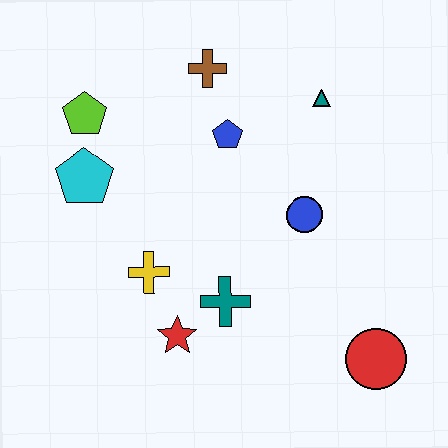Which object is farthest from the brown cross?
The red circle is farthest from the brown cross.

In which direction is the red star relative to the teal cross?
The red star is to the left of the teal cross.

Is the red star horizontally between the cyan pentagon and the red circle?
Yes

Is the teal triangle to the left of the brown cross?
No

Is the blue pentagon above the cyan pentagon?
Yes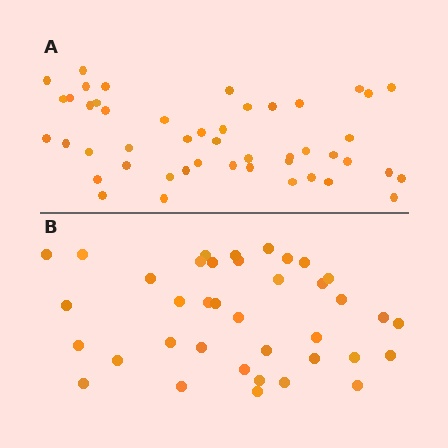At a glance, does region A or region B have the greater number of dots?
Region A (the top region) has more dots.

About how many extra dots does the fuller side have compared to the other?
Region A has roughly 8 or so more dots than region B.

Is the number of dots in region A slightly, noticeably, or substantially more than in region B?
Region A has only slightly more — the two regions are fairly close. The ratio is roughly 1.2 to 1.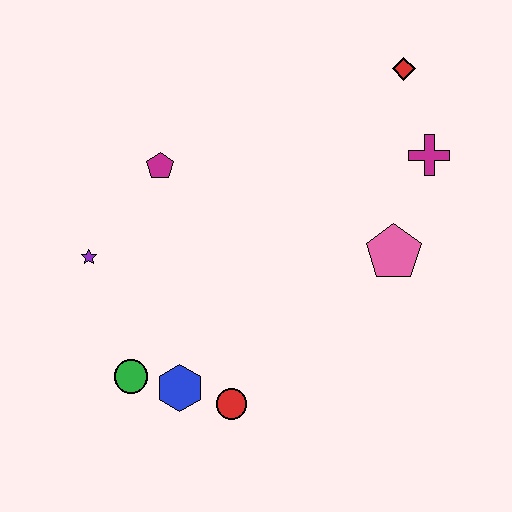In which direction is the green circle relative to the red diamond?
The green circle is below the red diamond.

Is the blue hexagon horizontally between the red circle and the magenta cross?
No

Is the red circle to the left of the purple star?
No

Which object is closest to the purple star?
The magenta pentagon is closest to the purple star.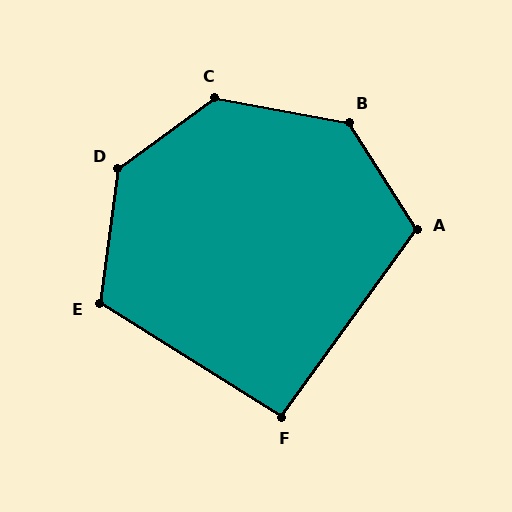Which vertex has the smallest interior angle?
F, at approximately 94 degrees.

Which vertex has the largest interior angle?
D, at approximately 134 degrees.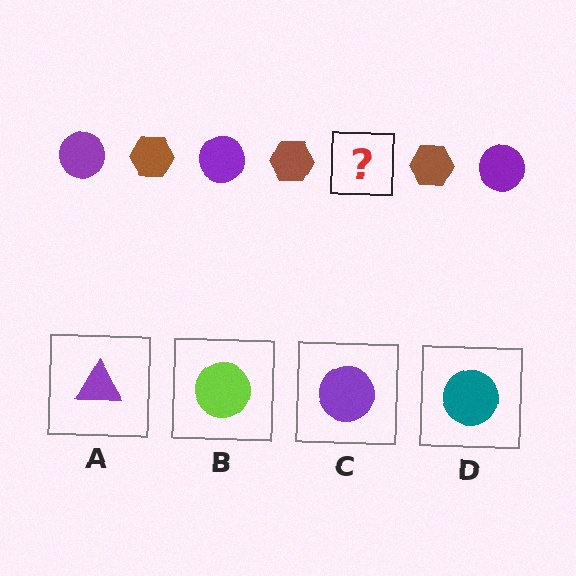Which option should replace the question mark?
Option C.